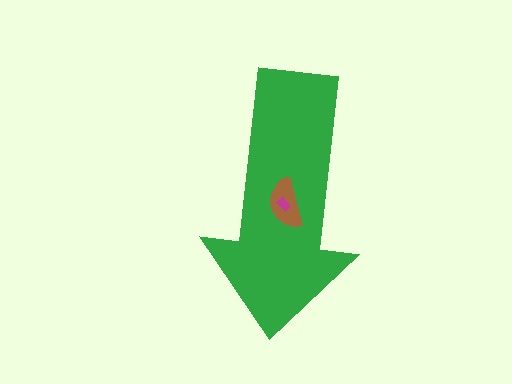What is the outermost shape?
The green arrow.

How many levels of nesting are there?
3.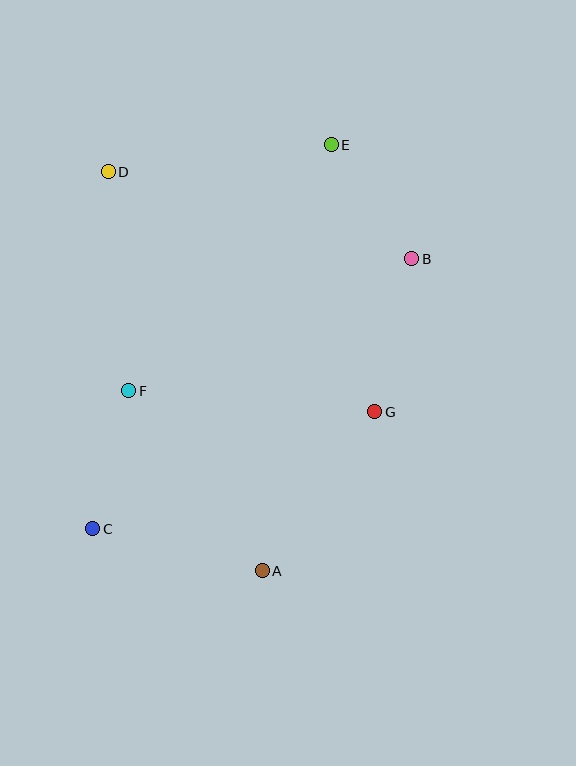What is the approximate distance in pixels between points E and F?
The distance between E and F is approximately 318 pixels.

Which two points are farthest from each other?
Points C and E are farthest from each other.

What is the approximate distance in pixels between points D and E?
The distance between D and E is approximately 225 pixels.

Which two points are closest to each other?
Points B and E are closest to each other.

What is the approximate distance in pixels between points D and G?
The distance between D and G is approximately 359 pixels.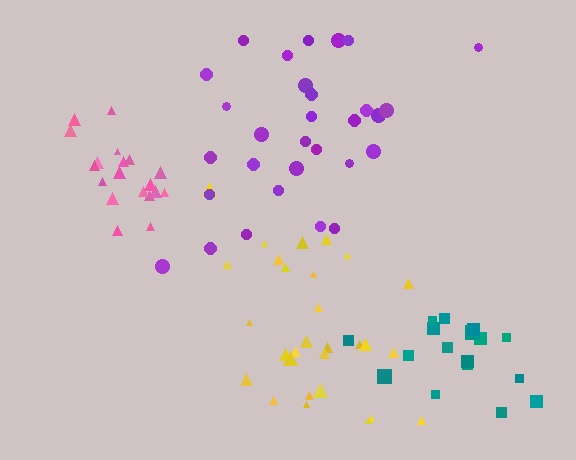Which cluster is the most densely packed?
Pink.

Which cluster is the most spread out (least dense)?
Purple.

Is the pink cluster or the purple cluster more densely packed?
Pink.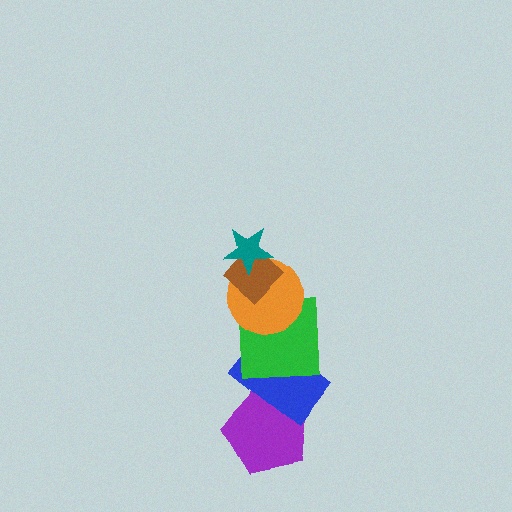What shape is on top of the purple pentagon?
The blue rectangle is on top of the purple pentagon.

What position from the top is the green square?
The green square is 4th from the top.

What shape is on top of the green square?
The orange circle is on top of the green square.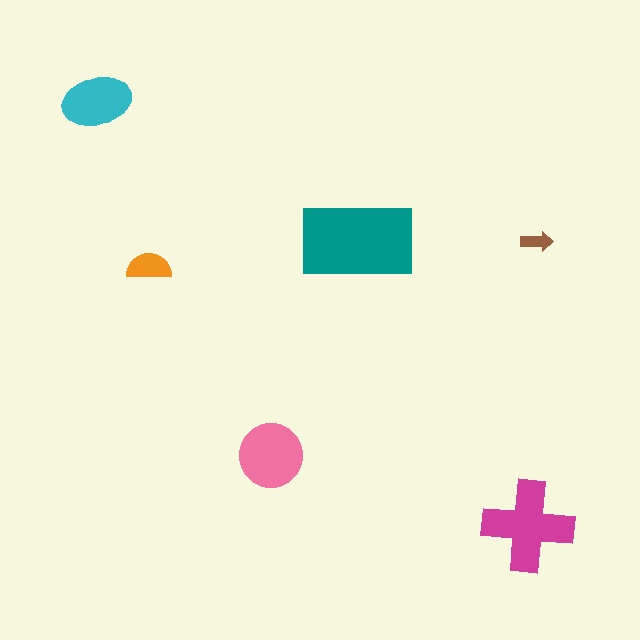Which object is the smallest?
The brown arrow.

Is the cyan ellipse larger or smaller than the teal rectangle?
Smaller.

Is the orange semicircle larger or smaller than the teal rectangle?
Smaller.